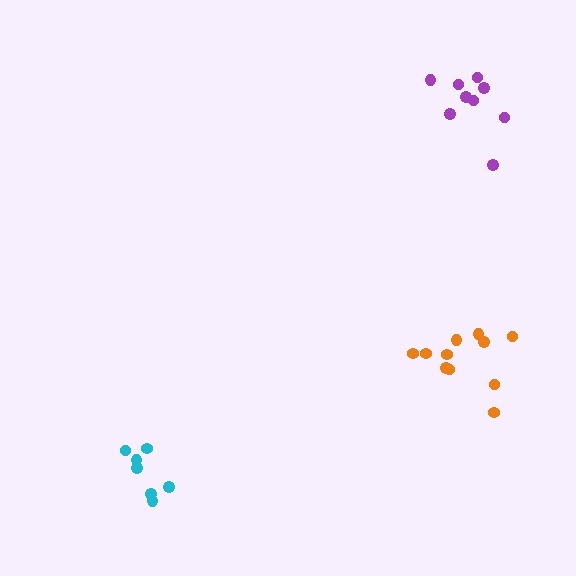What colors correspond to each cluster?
The clusters are colored: cyan, purple, orange.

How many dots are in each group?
Group 1: 7 dots, Group 2: 9 dots, Group 3: 11 dots (27 total).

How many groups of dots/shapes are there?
There are 3 groups.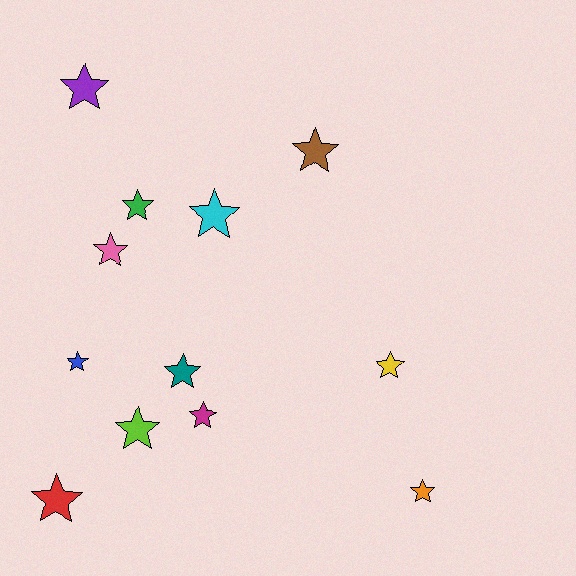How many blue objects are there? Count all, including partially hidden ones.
There is 1 blue object.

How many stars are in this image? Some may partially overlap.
There are 12 stars.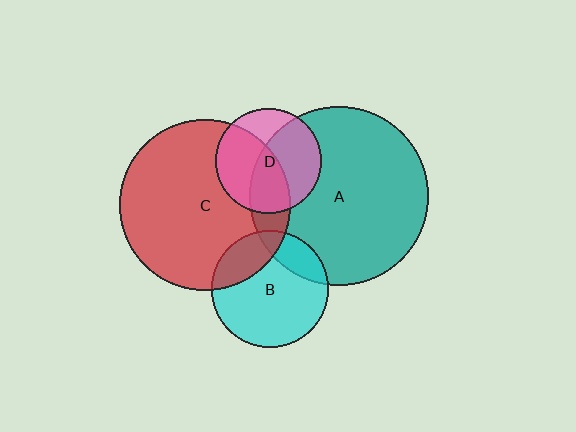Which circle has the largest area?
Circle A (teal).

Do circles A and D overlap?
Yes.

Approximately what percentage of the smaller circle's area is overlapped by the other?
Approximately 55%.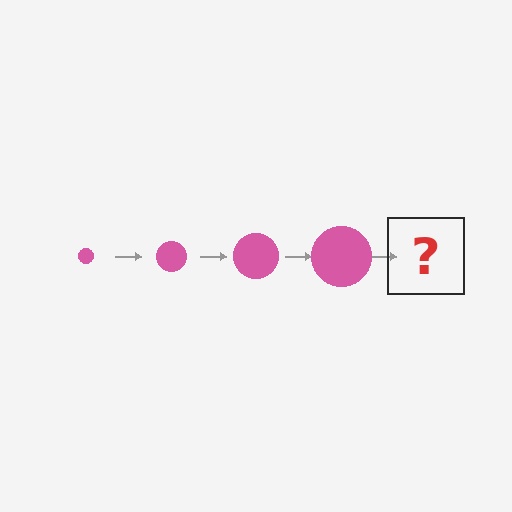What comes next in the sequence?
The next element should be a pink circle, larger than the previous one.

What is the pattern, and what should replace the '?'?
The pattern is that the circle gets progressively larger each step. The '?' should be a pink circle, larger than the previous one.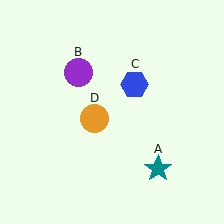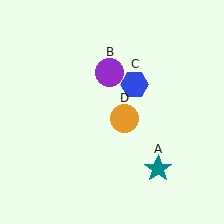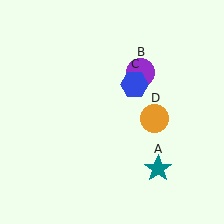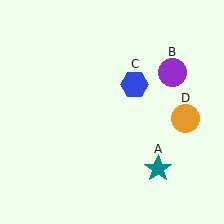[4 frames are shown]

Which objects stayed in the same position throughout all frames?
Teal star (object A) and blue hexagon (object C) remained stationary.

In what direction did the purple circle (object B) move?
The purple circle (object B) moved right.